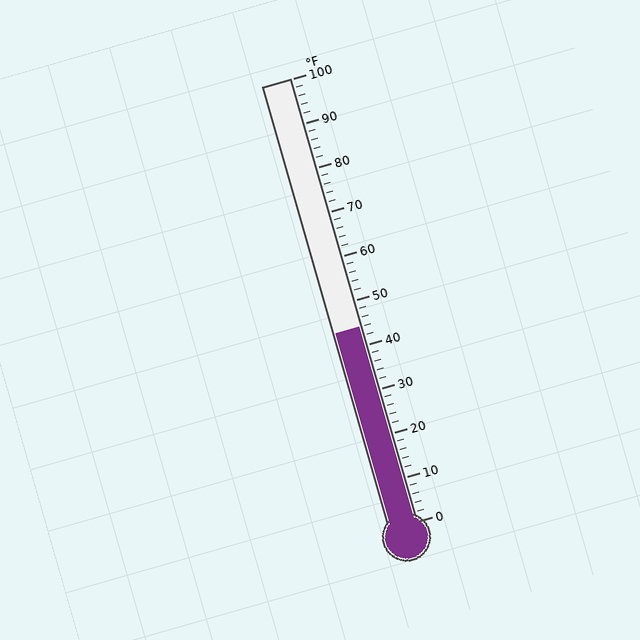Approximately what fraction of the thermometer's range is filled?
The thermometer is filled to approximately 45% of its range.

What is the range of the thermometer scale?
The thermometer scale ranges from 0°F to 100°F.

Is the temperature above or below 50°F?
The temperature is below 50°F.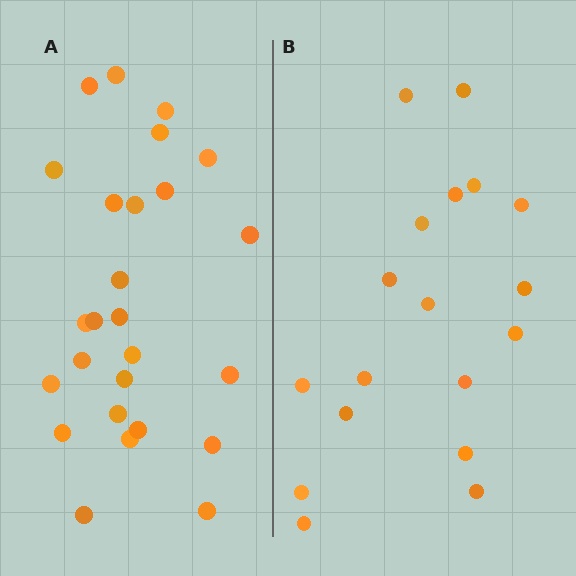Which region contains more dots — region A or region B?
Region A (the left region) has more dots.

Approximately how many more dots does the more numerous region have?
Region A has roughly 8 or so more dots than region B.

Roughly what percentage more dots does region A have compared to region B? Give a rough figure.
About 45% more.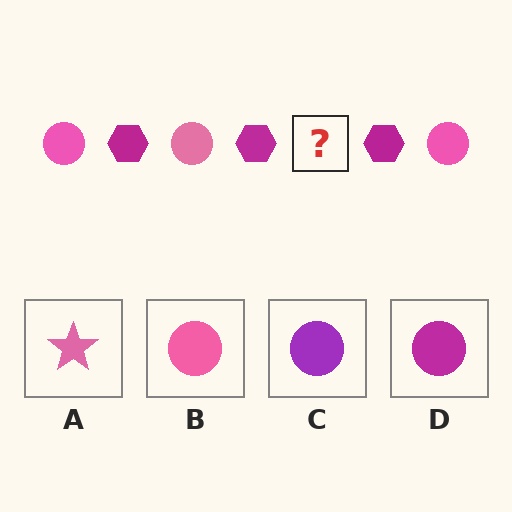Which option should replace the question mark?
Option B.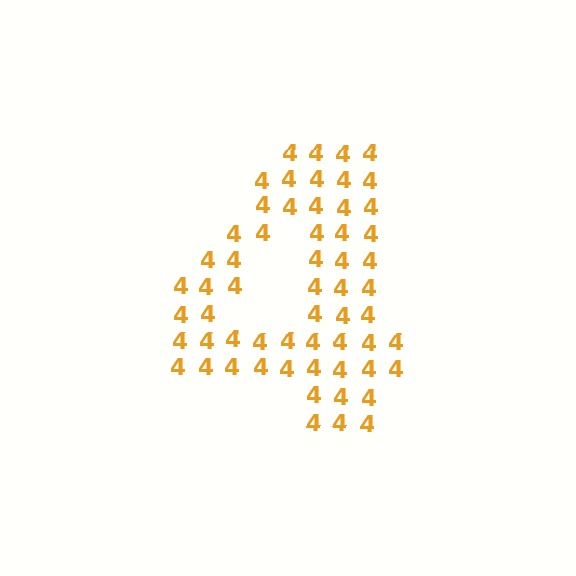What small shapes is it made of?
It is made of small digit 4's.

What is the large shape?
The large shape is the digit 4.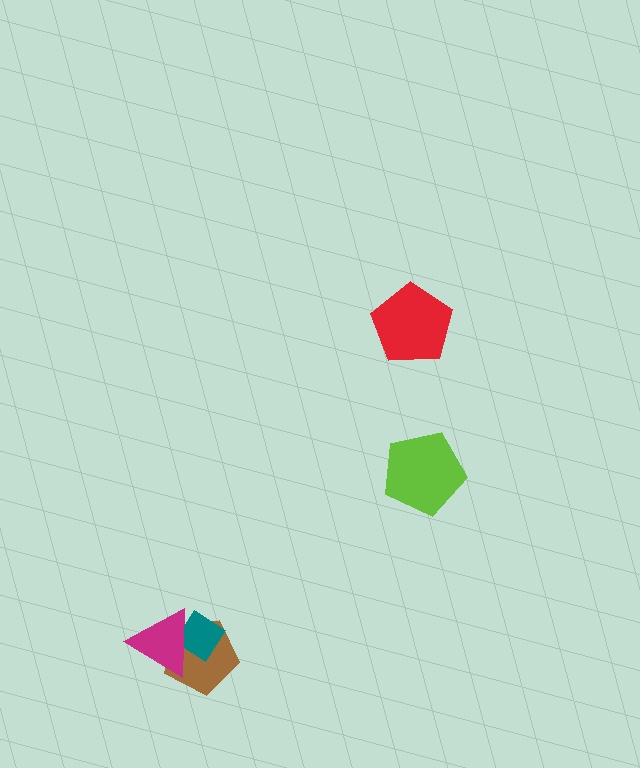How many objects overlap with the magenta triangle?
2 objects overlap with the magenta triangle.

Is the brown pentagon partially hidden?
Yes, it is partially covered by another shape.